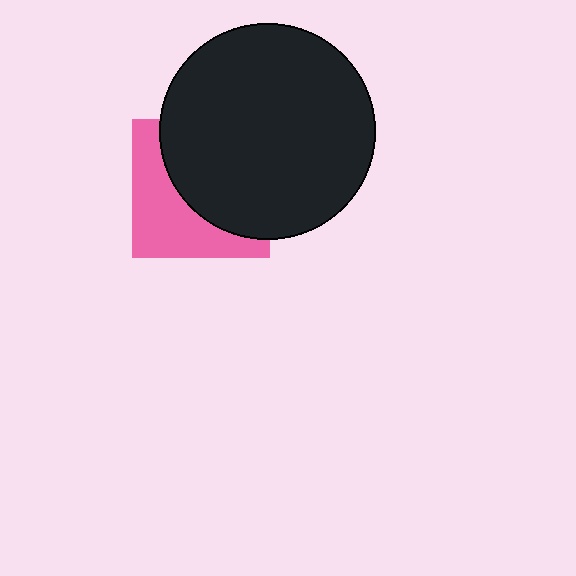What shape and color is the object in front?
The object in front is a black circle.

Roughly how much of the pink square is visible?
A small part of it is visible (roughly 43%).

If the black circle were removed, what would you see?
You would see the complete pink square.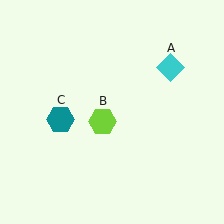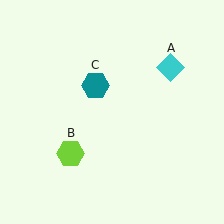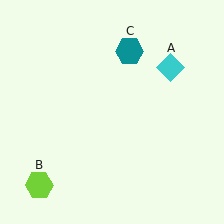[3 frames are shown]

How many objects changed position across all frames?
2 objects changed position: lime hexagon (object B), teal hexagon (object C).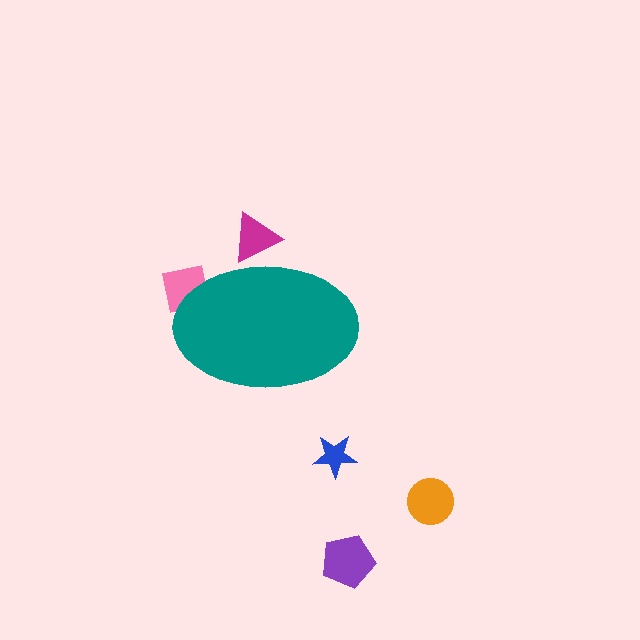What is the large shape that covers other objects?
A teal ellipse.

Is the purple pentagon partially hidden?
No, the purple pentagon is fully visible.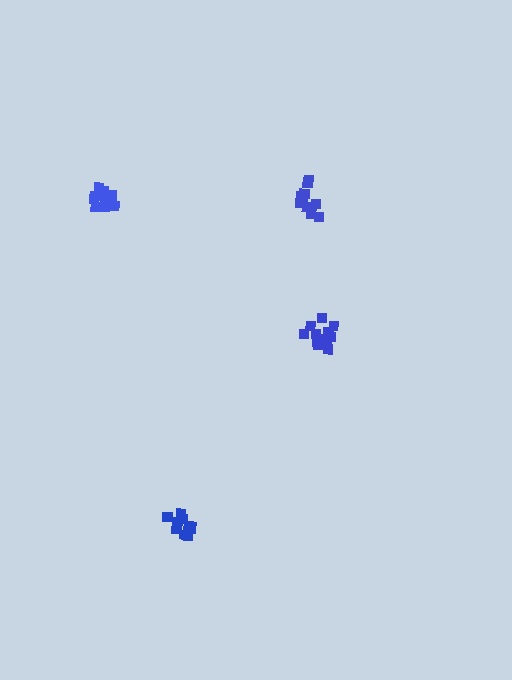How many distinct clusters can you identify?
There are 4 distinct clusters.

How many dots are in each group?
Group 1: 13 dots, Group 2: 10 dots, Group 3: 10 dots, Group 4: 12 dots (45 total).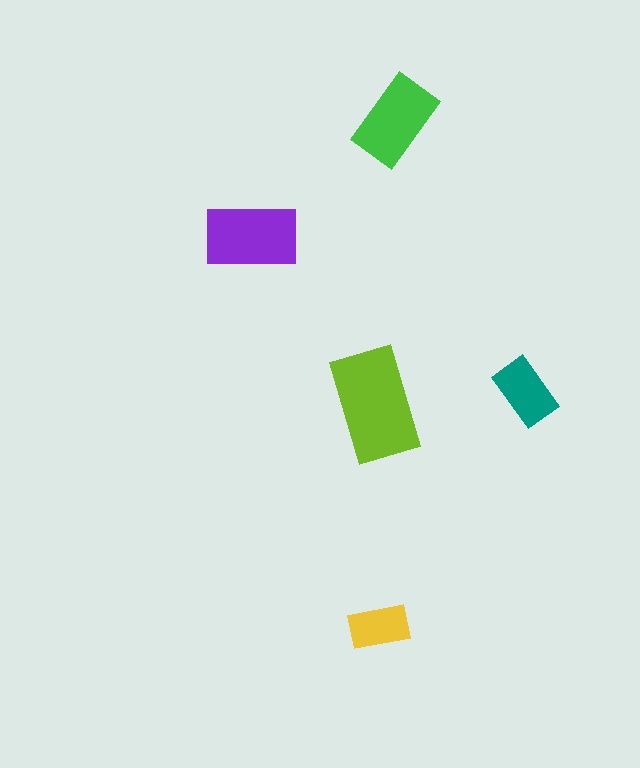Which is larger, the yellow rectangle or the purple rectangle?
The purple one.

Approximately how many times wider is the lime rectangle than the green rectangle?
About 1.5 times wider.